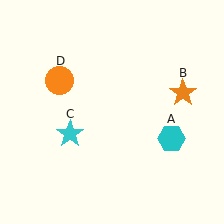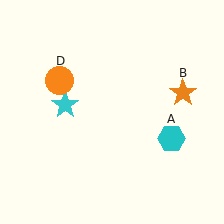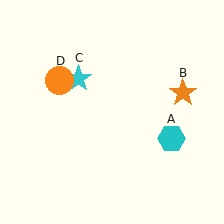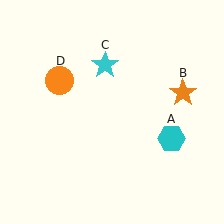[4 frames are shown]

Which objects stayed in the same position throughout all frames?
Cyan hexagon (object A) and orange star (object B) and orange circle (object D) remained stationary.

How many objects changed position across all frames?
1 object changed position: cyan star (object C).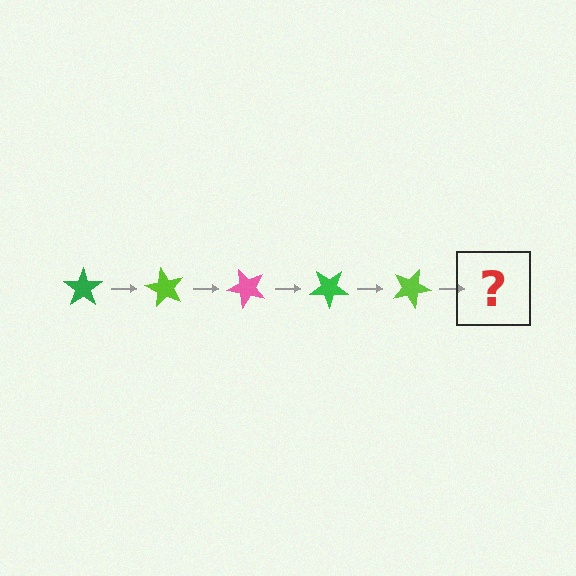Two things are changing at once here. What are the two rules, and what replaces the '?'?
The two rules are that it rotates 60 degrees each step and the color cycles through green, lime, and pink. The '?' should be a pink star, rotated 300 degrees from the start.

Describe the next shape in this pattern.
It should be a pink star, rotated 300 degrees from the start.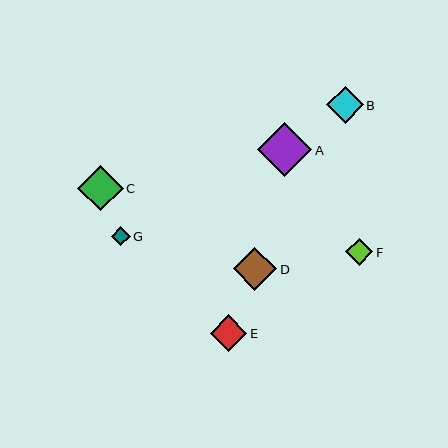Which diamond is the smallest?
Diamond G is the smallest with a size of approximately 19 pixels.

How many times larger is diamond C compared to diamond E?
Diamond C is approximately 1.2 times the size of diamond E.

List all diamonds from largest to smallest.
From largest to smallest: A, C, D, B, E, F, G.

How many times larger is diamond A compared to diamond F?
Diamond A is approximately 2.0 times the size of diamond F.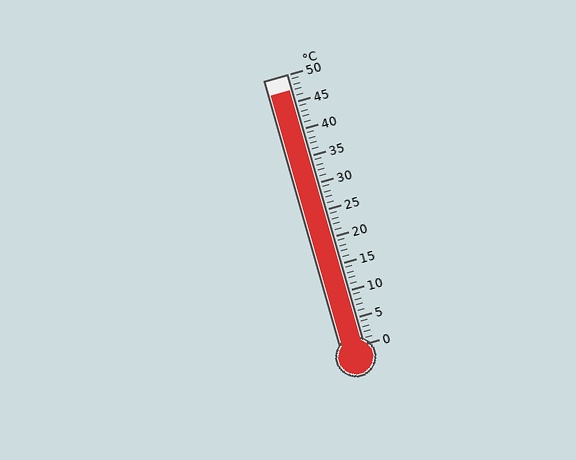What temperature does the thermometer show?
The thermometer shows approximately 47°C.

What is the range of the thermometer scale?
The thermometer scale ranges from 0°C to 50°C.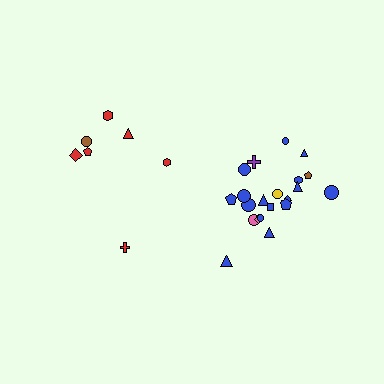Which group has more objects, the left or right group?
The right group.